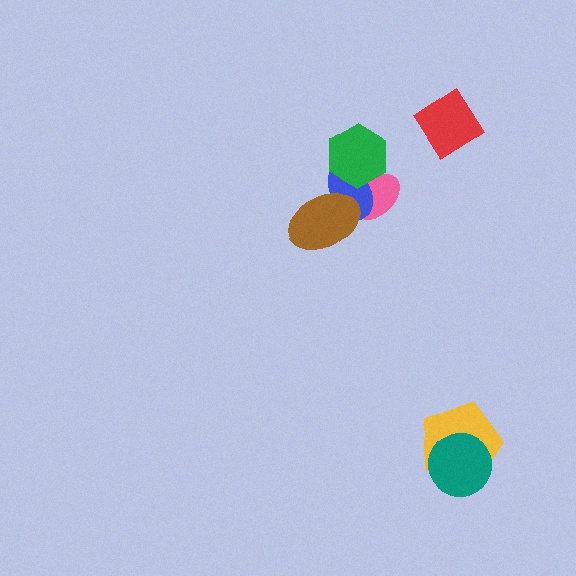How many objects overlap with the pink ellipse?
3 objects overlap with the pink ellipse.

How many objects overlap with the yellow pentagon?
1 object overlaps with the yellow pentagon.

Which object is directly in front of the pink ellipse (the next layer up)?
The blue ellipse is directly in front of the pink ellipse.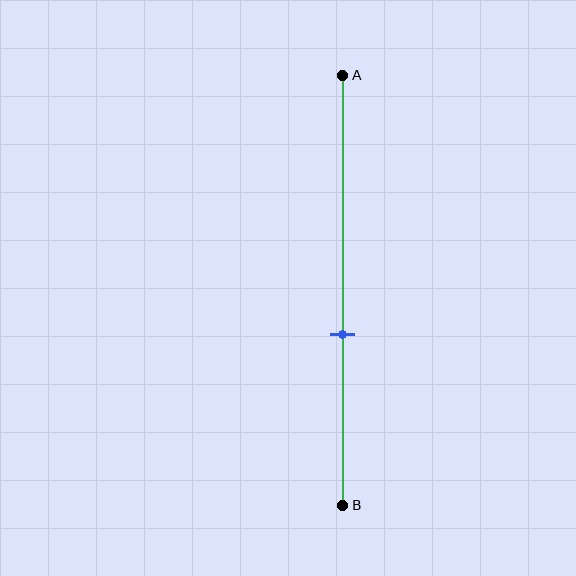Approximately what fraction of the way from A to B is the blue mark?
The blue mark is approximately 60% of the way from A to B.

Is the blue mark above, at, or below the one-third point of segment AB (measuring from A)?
The blue mark is below the one-third point of segment AB.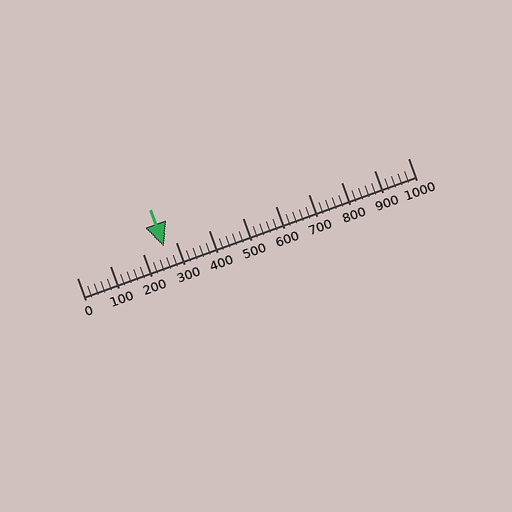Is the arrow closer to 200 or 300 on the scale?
The arrow is closer to 300.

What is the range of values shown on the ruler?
The ruler shows values from 0 to 1000.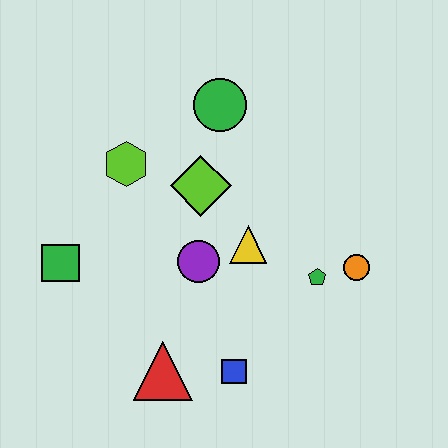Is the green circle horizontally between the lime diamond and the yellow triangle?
Yes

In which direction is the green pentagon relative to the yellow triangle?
The green pentagon is to the right of the yellow triangle.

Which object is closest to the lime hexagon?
The lime diamond is closest to the lime hexagon.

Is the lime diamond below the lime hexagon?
Yes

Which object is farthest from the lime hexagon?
The orange circle is farthest from the lime hexagon.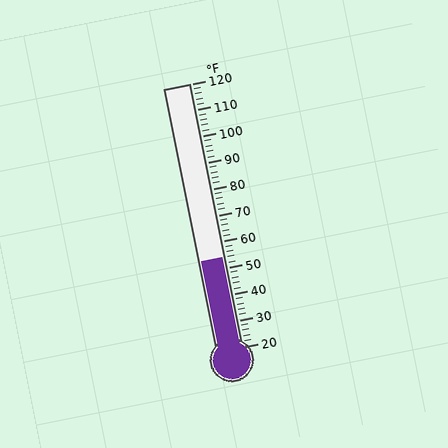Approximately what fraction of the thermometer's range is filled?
The thermometer is filled to approximately 35% of its range.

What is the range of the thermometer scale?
The thermometer scale ranges from 20°F to 120°F.